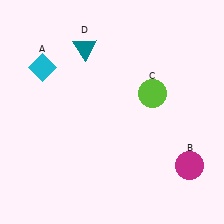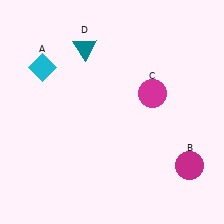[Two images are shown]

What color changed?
The circle (C) changed from lime in Image 1 to magenta in Image 2.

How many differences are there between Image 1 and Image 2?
There is 1 difference between the two images.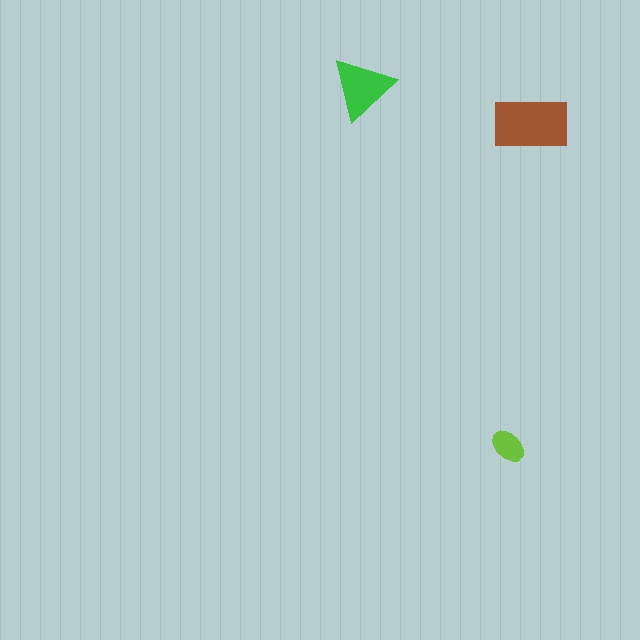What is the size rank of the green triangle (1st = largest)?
2nd.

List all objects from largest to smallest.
The brown rectangle, the green triangle, the lime ellipse.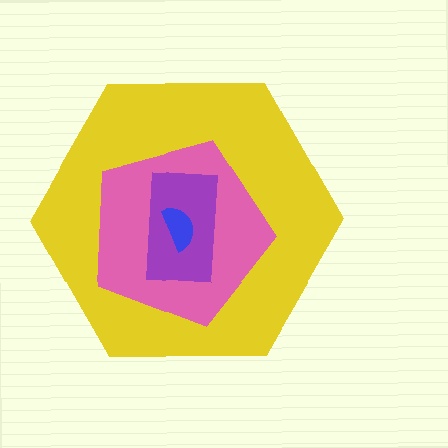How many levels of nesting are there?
4.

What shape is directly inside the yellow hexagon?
The pink pentagon.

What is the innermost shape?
The blue semicircle.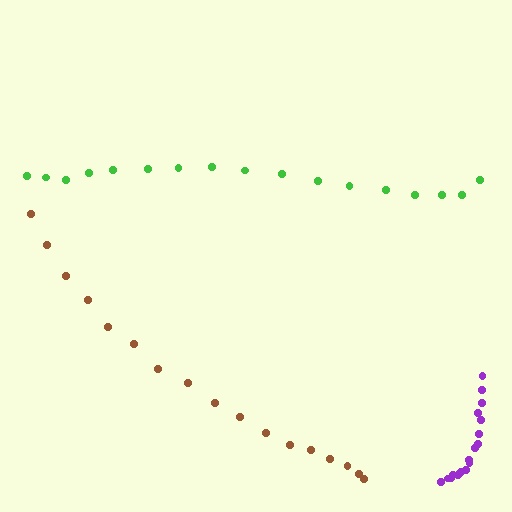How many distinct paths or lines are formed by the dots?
There are 3 distinct paths.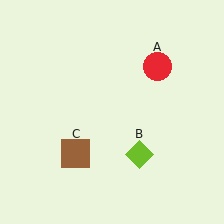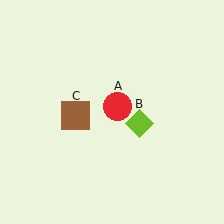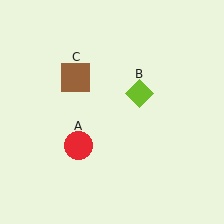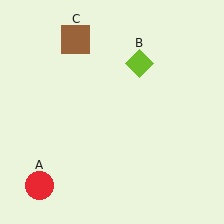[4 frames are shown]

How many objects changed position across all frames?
3 objects changed position: red circle (object A), lime diamond (object B), brown square (object C).